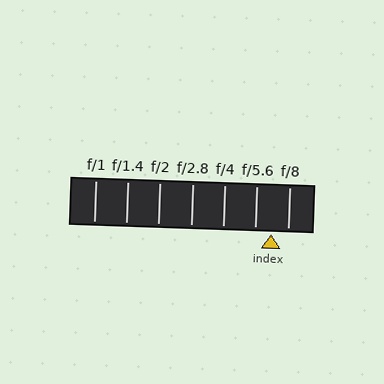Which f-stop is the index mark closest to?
The index mark is closest to f/5.6.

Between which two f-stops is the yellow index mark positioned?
The index mark is between f/5.6 and f/8.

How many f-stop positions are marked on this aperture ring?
There are 7 f-stop positions marked.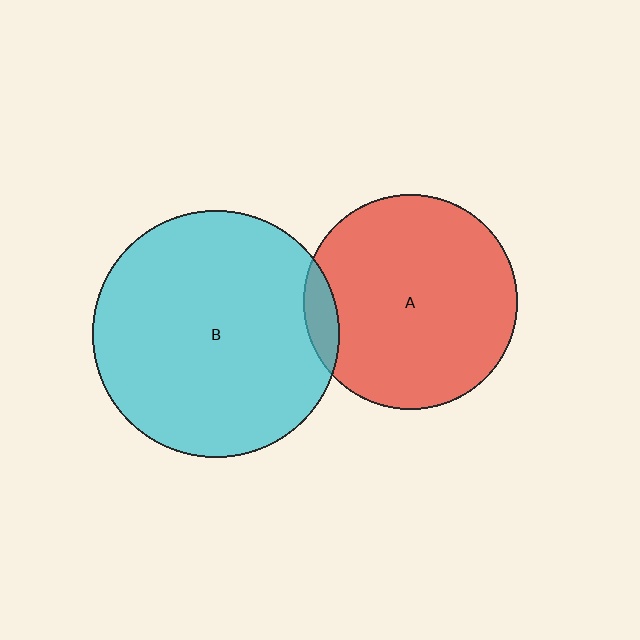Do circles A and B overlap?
Yes.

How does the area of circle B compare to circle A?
Approximately 1.3 times.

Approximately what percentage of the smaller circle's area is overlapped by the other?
Approximately 10%.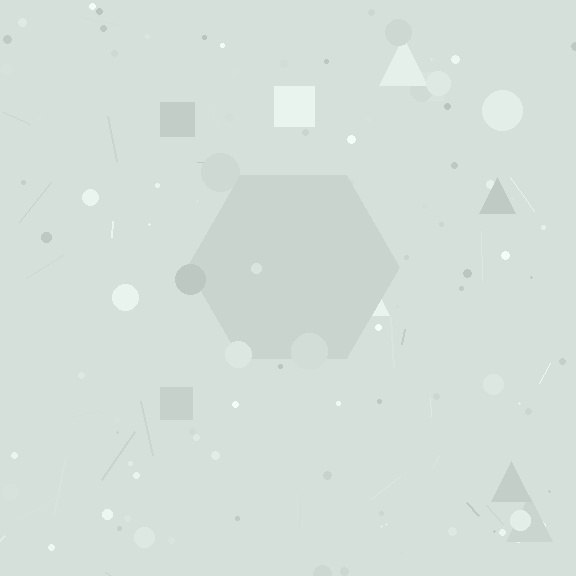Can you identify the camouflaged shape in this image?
The camouflaged shape is a hexagon.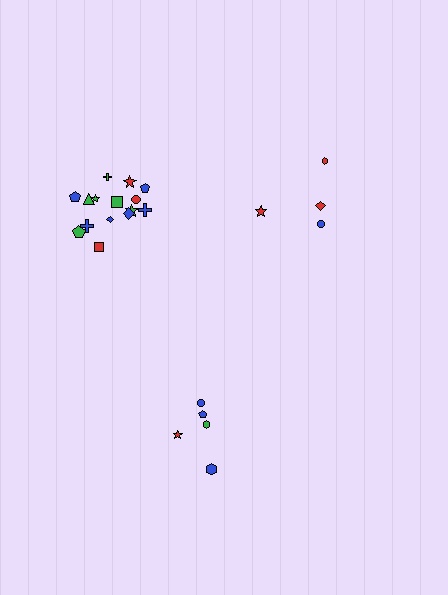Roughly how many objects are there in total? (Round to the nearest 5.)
Roughly 25 objects in total.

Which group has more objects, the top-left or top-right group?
The top-left group.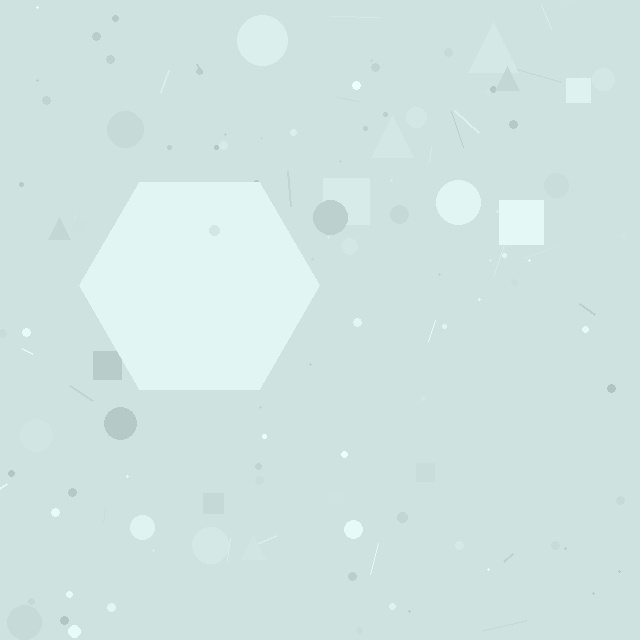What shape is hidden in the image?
A hexagon is hidden in the image.